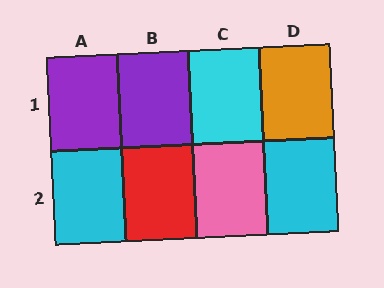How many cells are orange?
1 cell is orange.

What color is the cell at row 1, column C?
Cyan.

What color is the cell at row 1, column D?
Orange.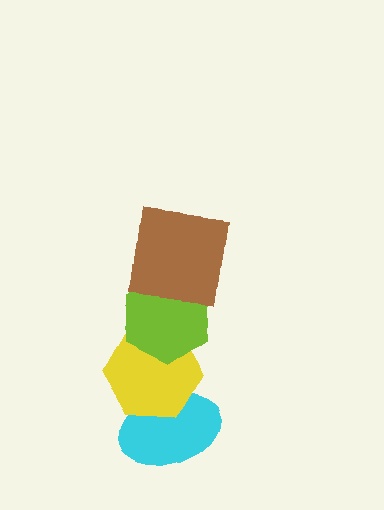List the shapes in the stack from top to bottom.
From top to bottom: the brown square, the lime hexagon, the yellow hexagon, the cyan ellipse.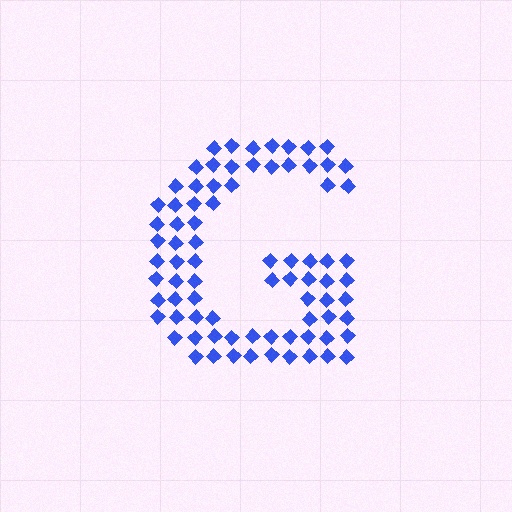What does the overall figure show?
The overall figure shows the letter G.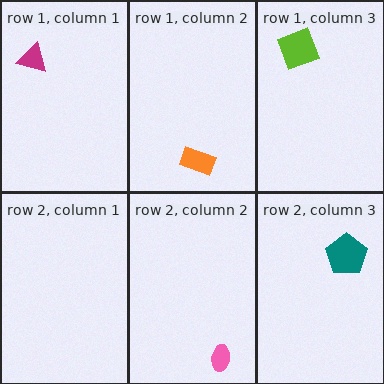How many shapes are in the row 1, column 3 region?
1.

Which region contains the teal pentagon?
The row 2, column 3 region.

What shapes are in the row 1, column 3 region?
The lime square.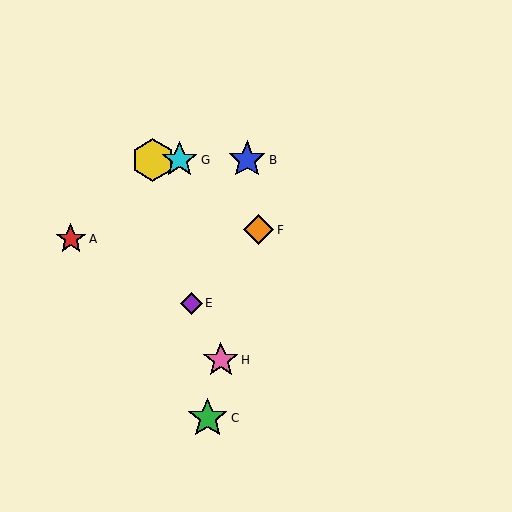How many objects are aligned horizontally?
3 objects (B, D, G) are aligned horizontally.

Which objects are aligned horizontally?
Objects B, D, G are aligned horizontally.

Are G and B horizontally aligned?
Yes, both are at y≈160.